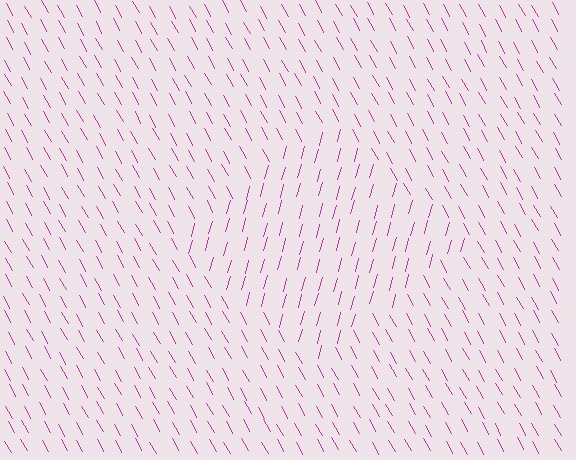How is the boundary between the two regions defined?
The boundary is defined purely by a change in line orientation (approximately 45 degrees difference). All lines are the same color and thickness.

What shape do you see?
I see a diamond.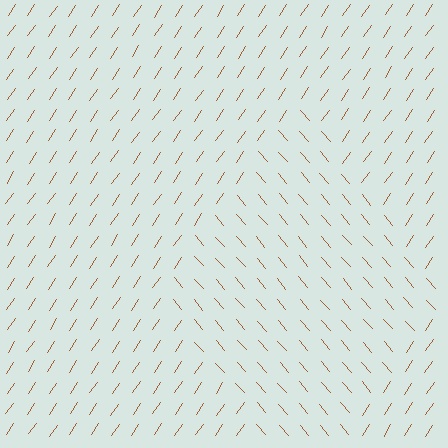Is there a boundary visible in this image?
Yes, there is a texture boundary formed by a change in line orientation.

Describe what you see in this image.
The image is filled with small brown line segments. A diamond region in the image has lines oriented differently from the surrounding lines, creating a visible texture boundary.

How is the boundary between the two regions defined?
The boundary is defined purely by a change in line orientation (approximately 75 degrees difference). All lines are the same color and thickness.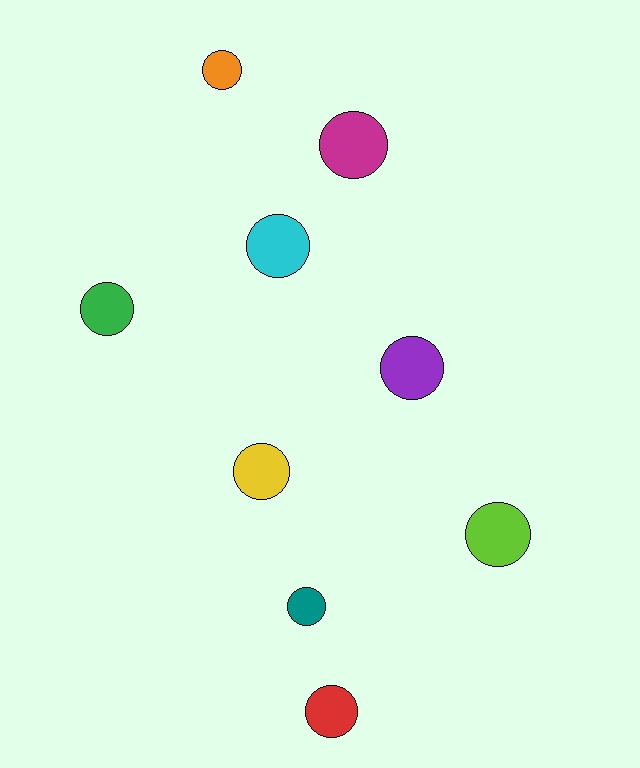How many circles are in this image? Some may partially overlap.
There are 9 circles.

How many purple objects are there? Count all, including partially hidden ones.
There is 1 purple object.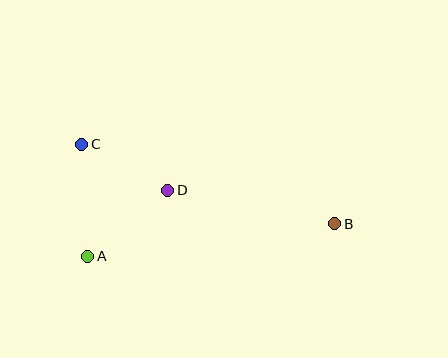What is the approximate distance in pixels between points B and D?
The distance between B and D is approximately 171 pixels.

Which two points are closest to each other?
Points C and D are closest to each other.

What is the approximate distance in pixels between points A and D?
The distance between A and D is approximately 104 pixels.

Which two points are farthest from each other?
Points B and C are farthest from each other.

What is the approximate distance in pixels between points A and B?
The distance between A and B is approximately 249 pixels.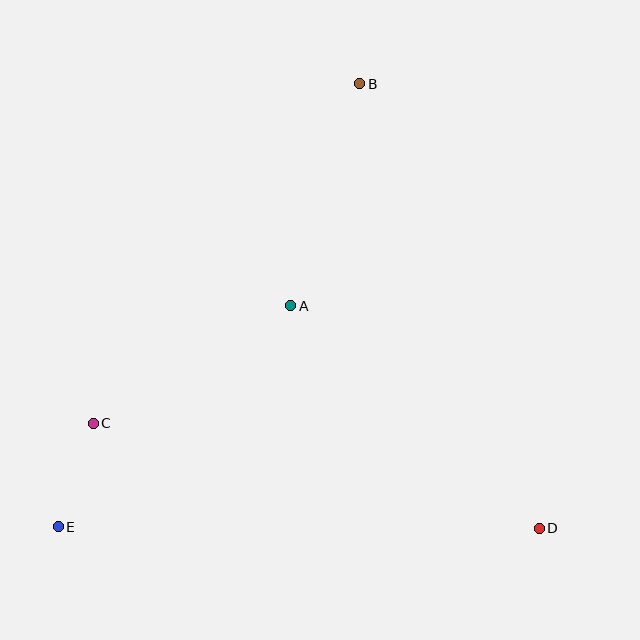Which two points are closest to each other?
Points C and E are closest to each other.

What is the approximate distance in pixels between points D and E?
The distance between D and E is approximately 481 pixels.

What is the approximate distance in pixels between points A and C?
The distance between A and C is approximately 230 pixels.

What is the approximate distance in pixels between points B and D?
The distance between B and D is approximately 479 pixels.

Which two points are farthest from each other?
Points B and E are farthest from each other.